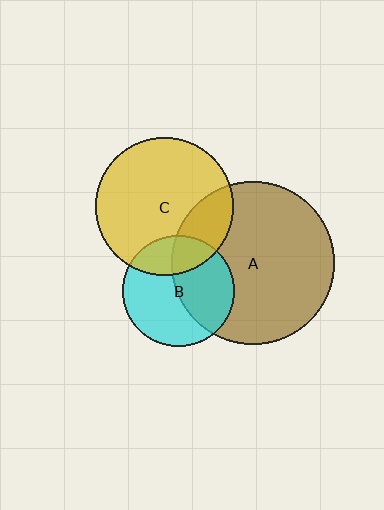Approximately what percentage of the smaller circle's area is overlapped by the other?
Approximately 45%.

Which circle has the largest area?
Circle A (brown).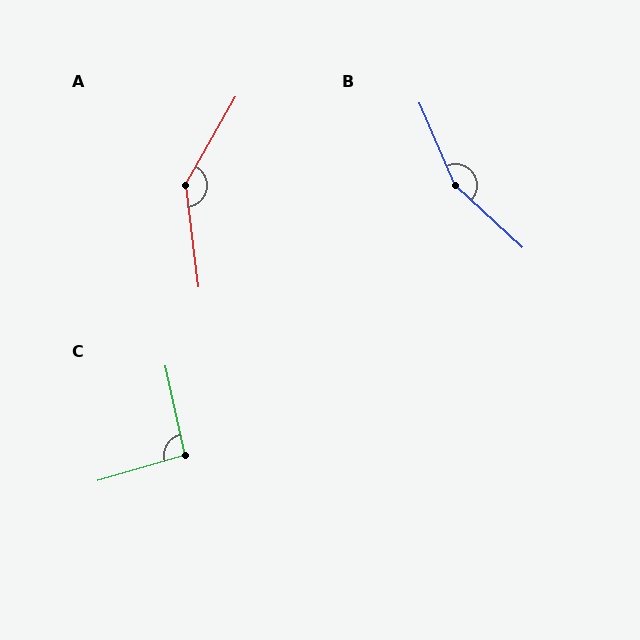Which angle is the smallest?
C, at approximately 94 degrees.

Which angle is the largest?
B, at approximately 156 degrees.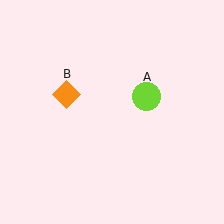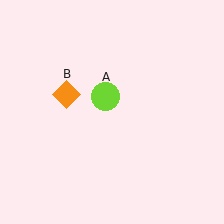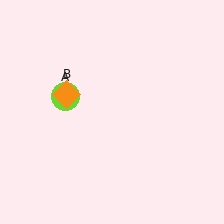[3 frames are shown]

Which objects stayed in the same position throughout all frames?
Orange diamond (object B) remained stationary.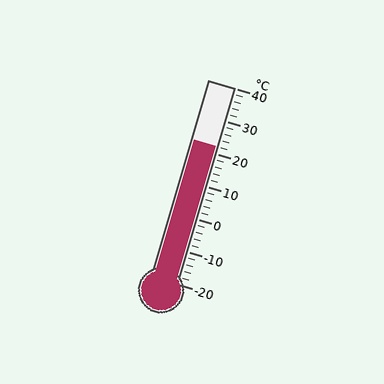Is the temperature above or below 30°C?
The temperature is below 30°C.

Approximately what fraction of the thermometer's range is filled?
The thermometer is filled to approximately 70% of its range.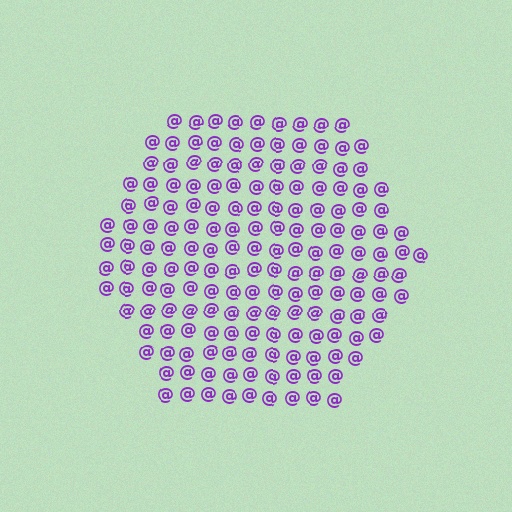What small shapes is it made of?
It is made of small at signs.